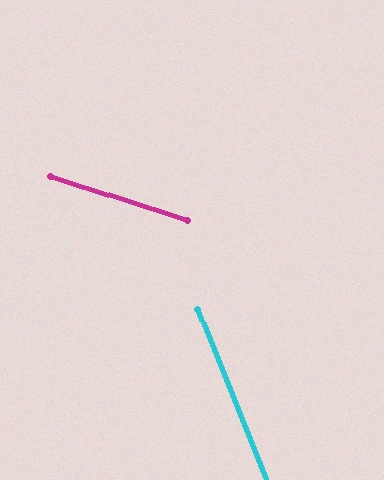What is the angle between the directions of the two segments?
Approximately 50 degrees.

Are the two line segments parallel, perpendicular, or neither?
Neither parallel nor perpendicular — they differ by about 50°.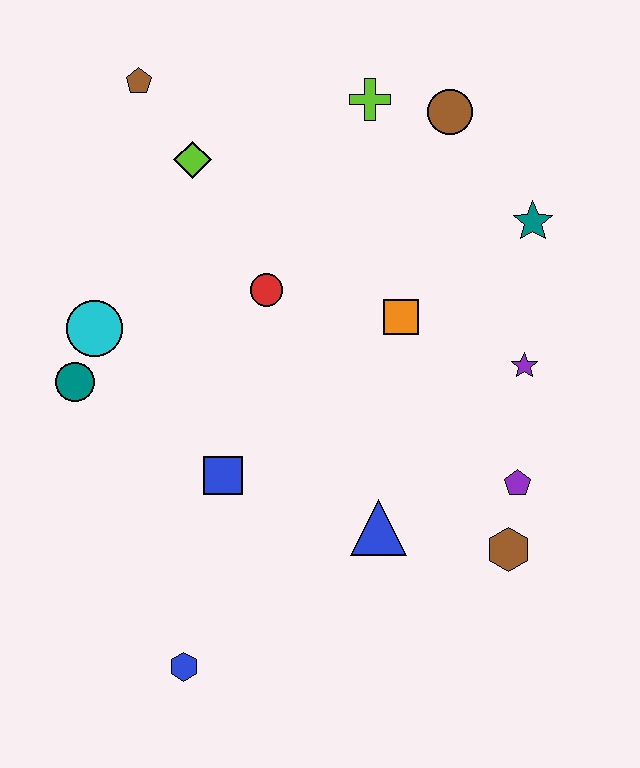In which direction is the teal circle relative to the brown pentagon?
The teal circle is below the brown pentagon.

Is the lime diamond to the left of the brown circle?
Yes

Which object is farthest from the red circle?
The blue hexagon is farthest from the red circle.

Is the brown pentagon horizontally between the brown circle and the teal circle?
Yes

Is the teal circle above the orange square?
No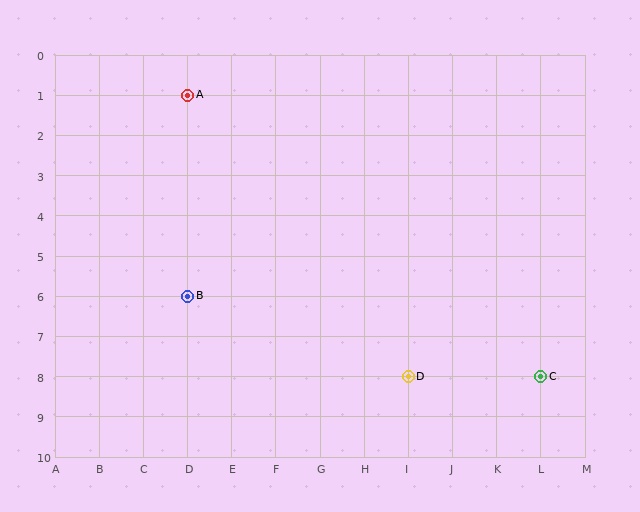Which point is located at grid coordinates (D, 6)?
Point B is at (D, 6).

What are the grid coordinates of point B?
Point B is at grid coordinates (D, 6).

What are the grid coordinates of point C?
Point C is at grid coordinates (L, 8).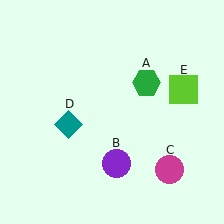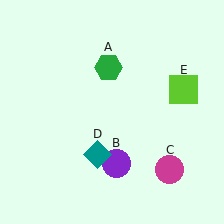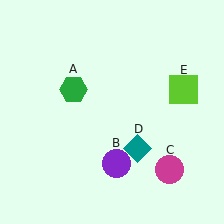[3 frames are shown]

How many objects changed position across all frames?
2 objects changed position: green hexagon (object A), teal diamond (object D).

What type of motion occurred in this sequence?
The green hexagon (object A), teal diamond (object D) rotated counterclockwise around the center of the scene.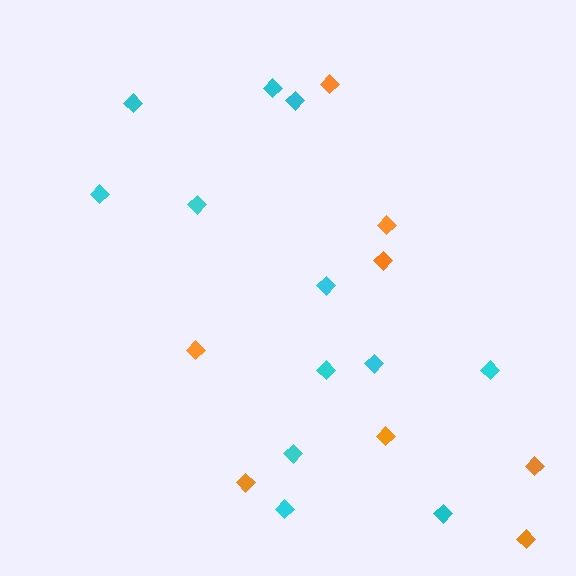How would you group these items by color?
There are 2 groups: one group of cyan diamonds (12) and one group of orange diamonds (8).